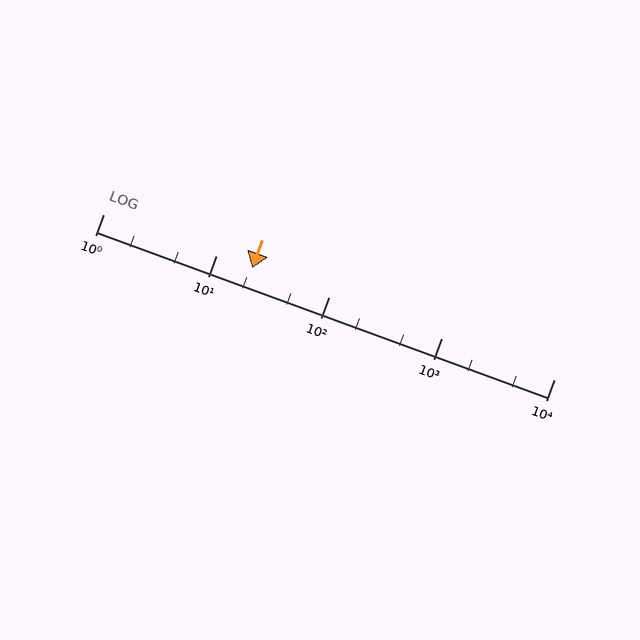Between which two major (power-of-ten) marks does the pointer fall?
The pointer is between 10 and 100.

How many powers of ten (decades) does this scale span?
The scale spans 4 decades, from 1 to 10000.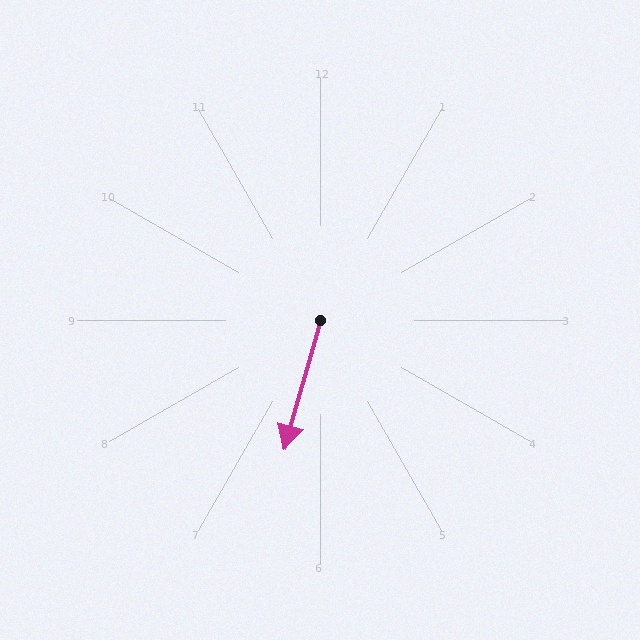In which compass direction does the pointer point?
South.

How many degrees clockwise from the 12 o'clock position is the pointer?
Approximately 196 degrees.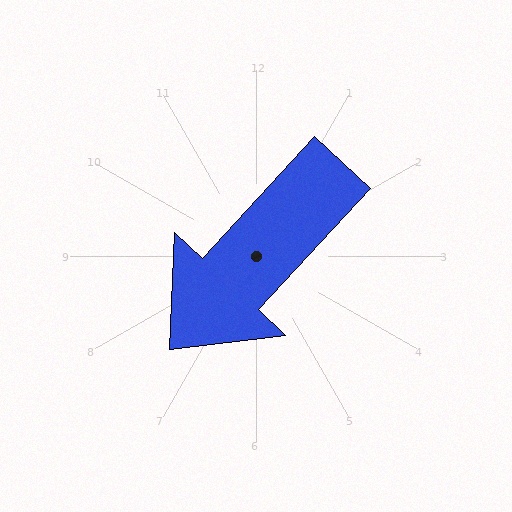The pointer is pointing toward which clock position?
Roughly 7 o'clock.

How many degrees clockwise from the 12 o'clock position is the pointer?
Approximately 223 degrees.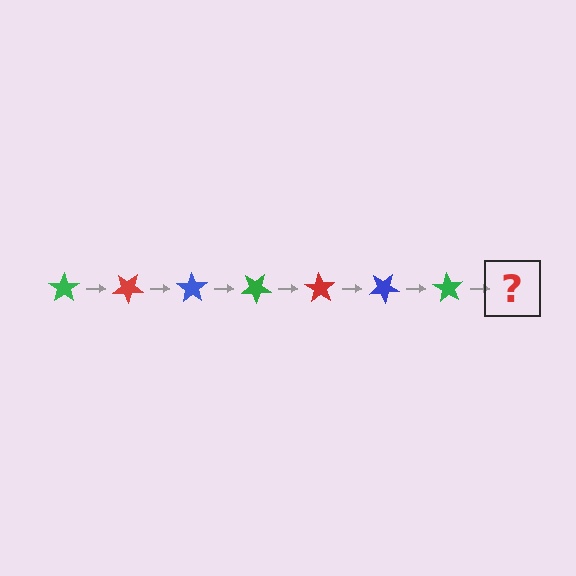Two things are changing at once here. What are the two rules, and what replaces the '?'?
The two rules are that it rotates 35 degrees each step and the color cycles through green, red, and blue. The '?' should be a red star, rotated 245 degrees from the start.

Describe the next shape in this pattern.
It should be a red star, rotated 245 degrees from the start.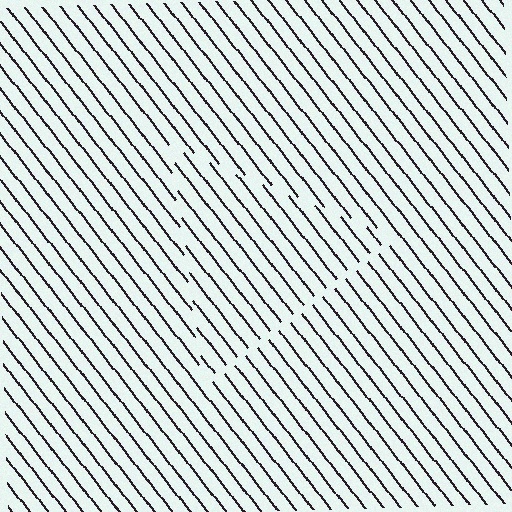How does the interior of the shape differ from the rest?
The interior of the shape contains the same grating, shifted by half a period — the contour is defined by the phase discontinuity where line-ends from the inner and outer gratings abut.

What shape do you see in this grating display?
An illusory triangle. The interior of the shape contains the same grating, shifted by half a period — the contour is defined by the phase discontinuity where line-ends from the inner and outer gratings abut.